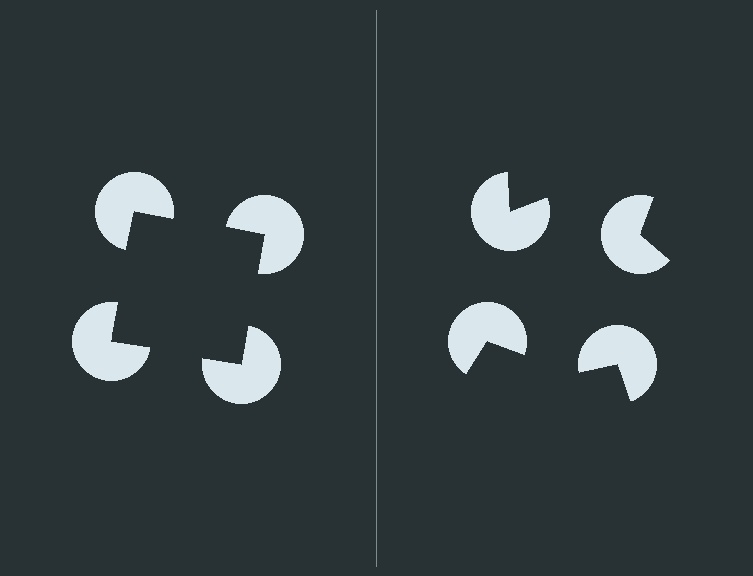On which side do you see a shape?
An illusory square appears on the left side. On the right side the wedge cuts are rotated, so no coherent shape forms.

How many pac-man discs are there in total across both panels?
8 — 4 on each side.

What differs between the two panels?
The pac-man discs are positioned identically on both sides; only the wedge orientations differ. On the left they align to a square; on the right they are misaligned.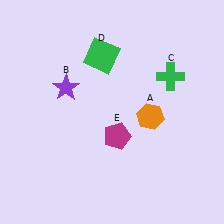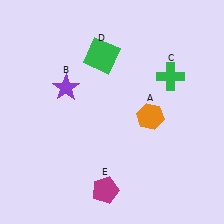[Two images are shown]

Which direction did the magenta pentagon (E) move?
The magenta pentagon (E) moved down.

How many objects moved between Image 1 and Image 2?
1 object moved between the two images.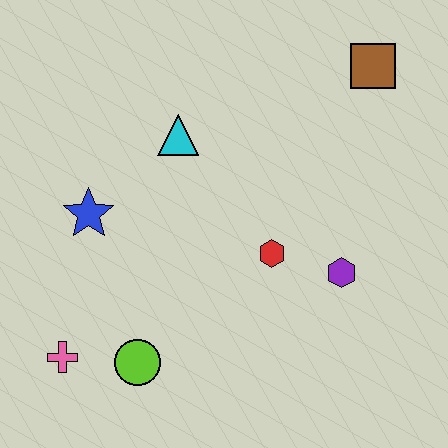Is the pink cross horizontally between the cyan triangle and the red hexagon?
No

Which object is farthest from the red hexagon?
The pink cross is farthest from the red hexagon.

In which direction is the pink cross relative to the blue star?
The pink cross is below the blue star.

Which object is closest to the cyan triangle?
The blue star is closest to the cyan triangle.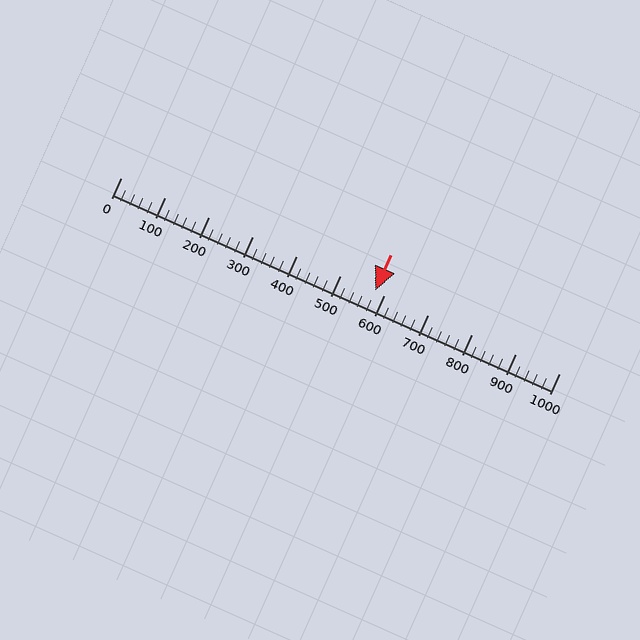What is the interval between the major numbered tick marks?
The major tick marks are spaced 100 units apart.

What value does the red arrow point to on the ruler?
The red arrow points to approximately 580.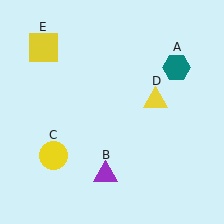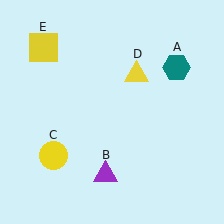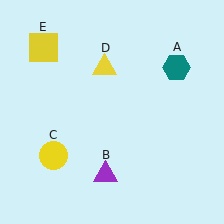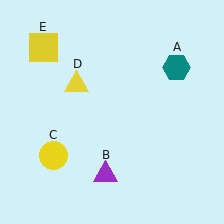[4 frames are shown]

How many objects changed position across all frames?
1 object changed position: yellow triangle (object D).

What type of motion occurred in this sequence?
The yellow triangle (object D) rotated counterclockwise around the center of the scene.